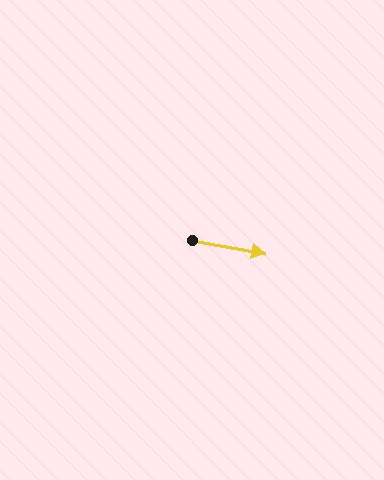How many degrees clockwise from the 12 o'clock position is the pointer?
Approximately 100 degrees.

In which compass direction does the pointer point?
East.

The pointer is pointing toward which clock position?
Roughly 3 o'clock.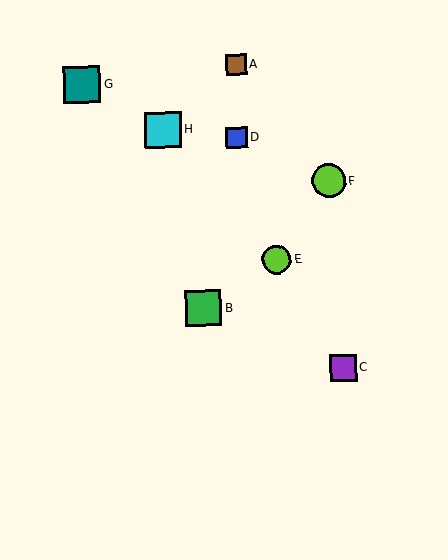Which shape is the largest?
The teal square (labeled G) is the largest.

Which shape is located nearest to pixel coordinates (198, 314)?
The green square (labeled B) at (204, 308) is nearest to that location.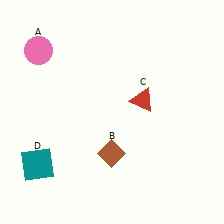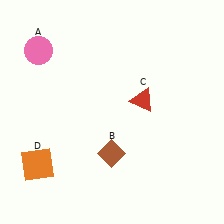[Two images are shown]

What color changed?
The square (D) changed from teal in Image 1 to orange in Image 2.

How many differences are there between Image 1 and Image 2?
There is 1 difference between the two images.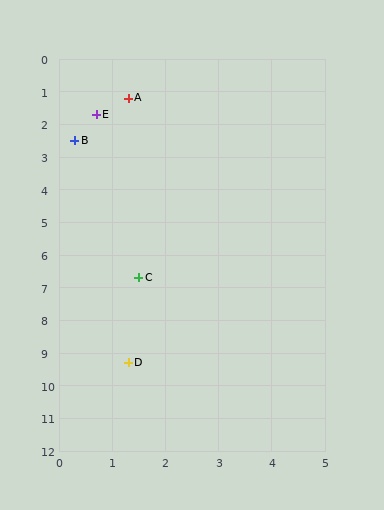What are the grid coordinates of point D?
Point D is at approximately (1.3, 9.3).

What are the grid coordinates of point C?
Point C is at approximately (1.5, 6.7).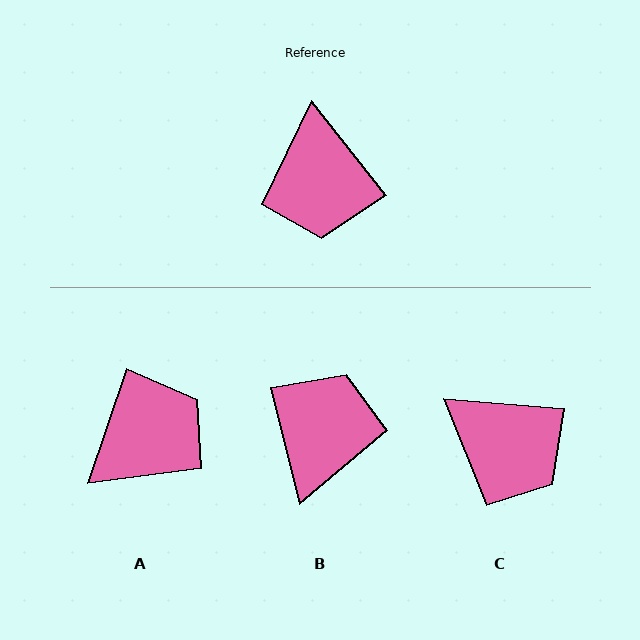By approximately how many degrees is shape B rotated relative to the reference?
Approximately 156 degrees counter-clockwise.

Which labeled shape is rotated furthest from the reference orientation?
B, about 156 degrees away.